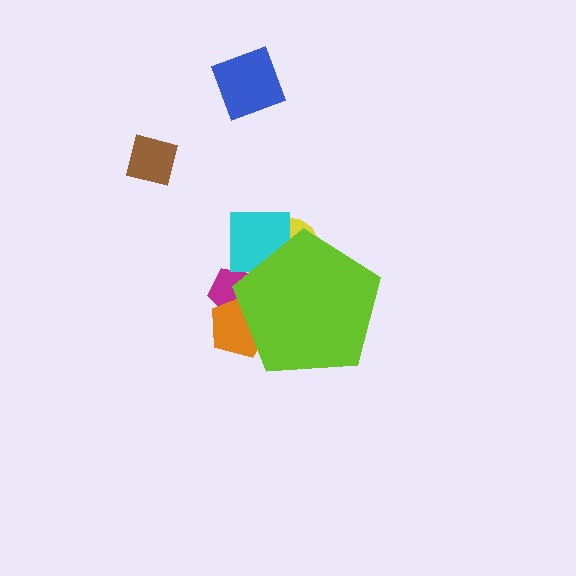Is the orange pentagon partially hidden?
Yes, the orange pentagon is partially hidden behind the lime pentagon.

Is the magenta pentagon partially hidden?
Yes, the magenta pentagon is partially hidden behind the lime pentagon.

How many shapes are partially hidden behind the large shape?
4 shapes are partially hidden.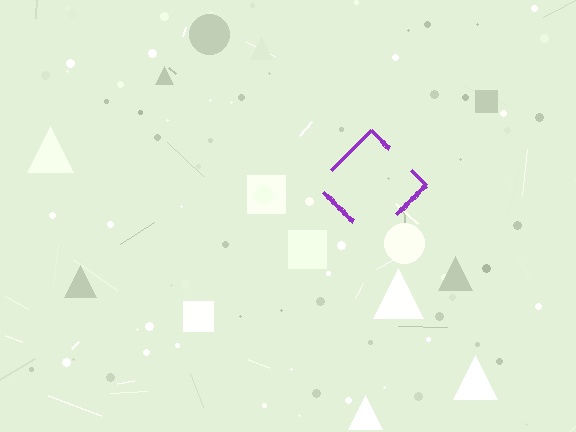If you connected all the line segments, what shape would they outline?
They would outline a diamond.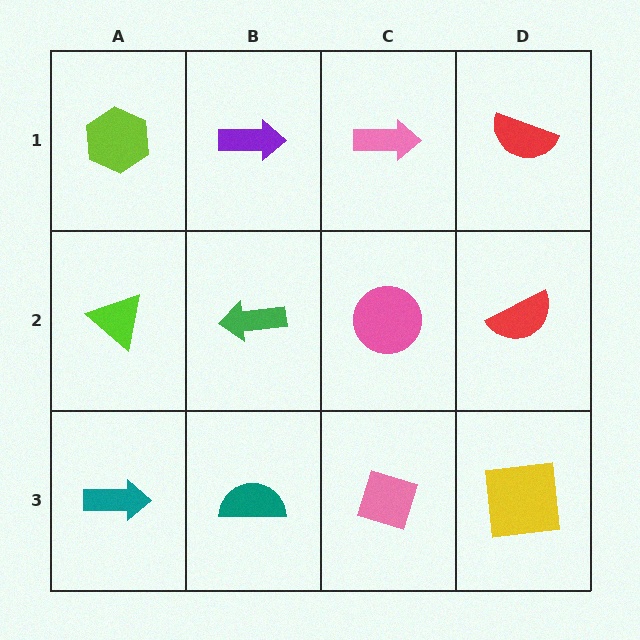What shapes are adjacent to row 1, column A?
A lime triangle (row 2, column A), a purple arrow (row 1, column B).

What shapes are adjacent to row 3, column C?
A pink circle (row 2, column C), a teal semicircle (row 3, column B), a yellow square (row 3, column D).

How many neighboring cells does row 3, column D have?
2.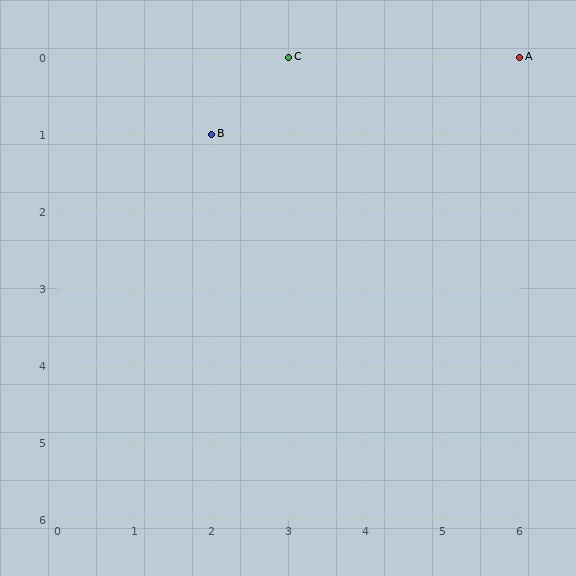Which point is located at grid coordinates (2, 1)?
Point B is at (2, 1).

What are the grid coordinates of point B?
Point B is at grid coordinates (2, 1).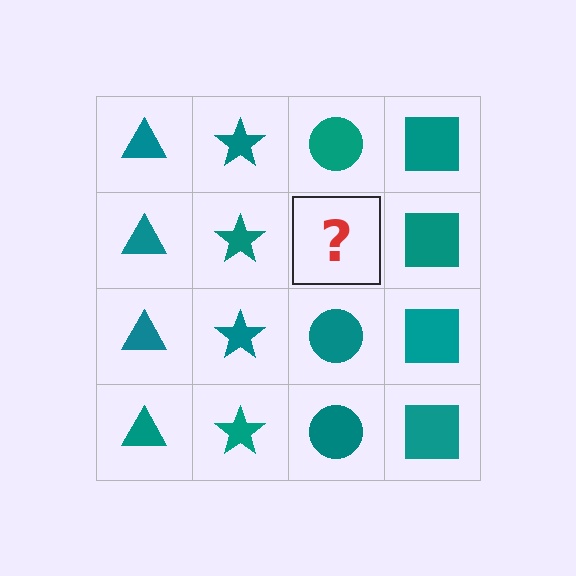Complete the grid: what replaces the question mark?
The question mark should be replaced with a teal circle.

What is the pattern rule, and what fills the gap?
The rule is that each column has a consistent shape. The gap should be filled with a teal circle.